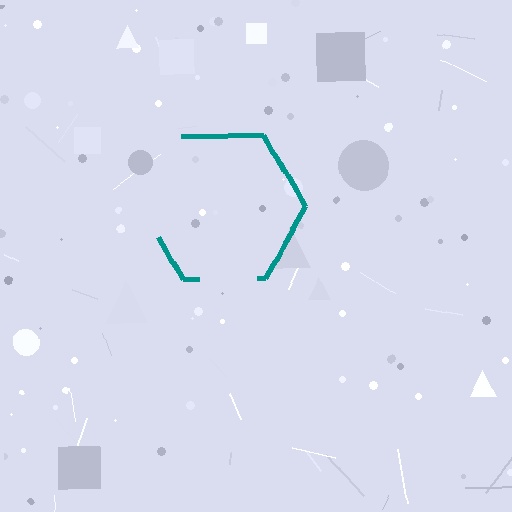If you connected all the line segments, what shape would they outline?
They would outline a hexagon.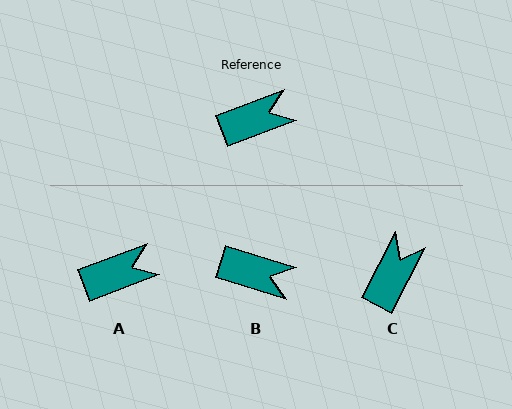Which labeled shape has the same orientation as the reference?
A.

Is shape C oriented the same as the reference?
No, it is off by about 42 degrees.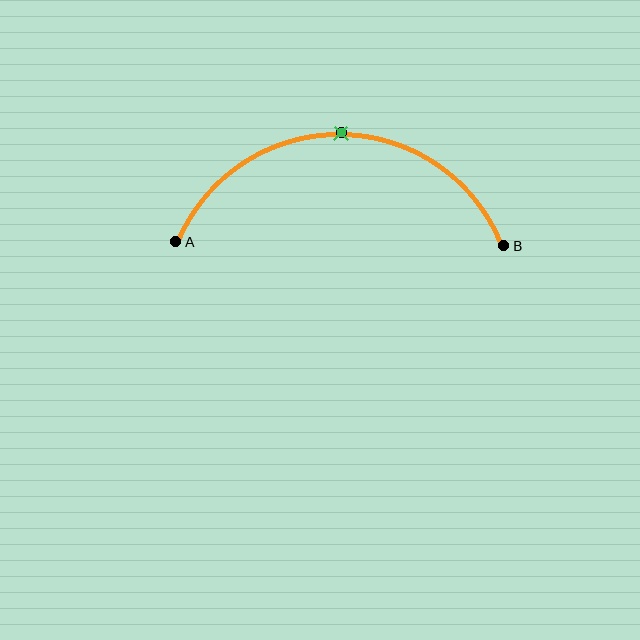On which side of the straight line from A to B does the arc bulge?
The arc bulges above the straight line connecting A and B.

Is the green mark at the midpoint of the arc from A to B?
Yes. The green mark lies on the arc at equal arc-length from both A and B — it is the arc midpoint.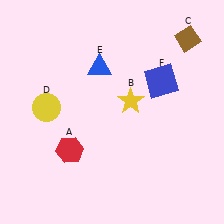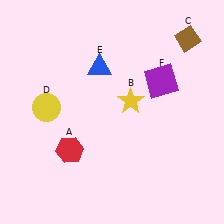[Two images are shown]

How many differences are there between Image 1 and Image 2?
There is 1 difference between the two images.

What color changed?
The square (F) changed from blue in Image 1 to purple in Image 2.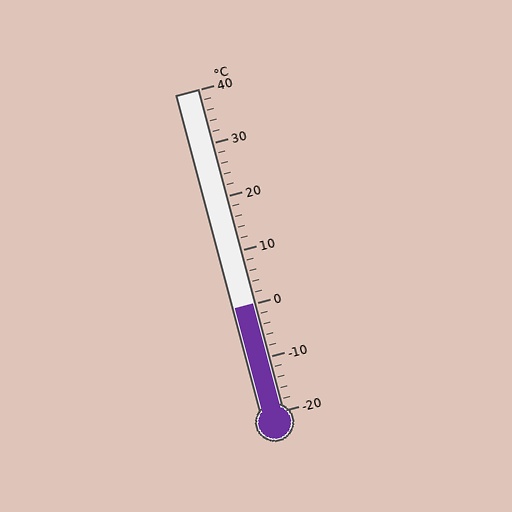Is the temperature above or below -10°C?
The temperature is above -10°C.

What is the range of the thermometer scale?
The thermometer scale ranges from -20°C to 40°C.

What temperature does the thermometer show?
The thermometer shows approximately 0°C.